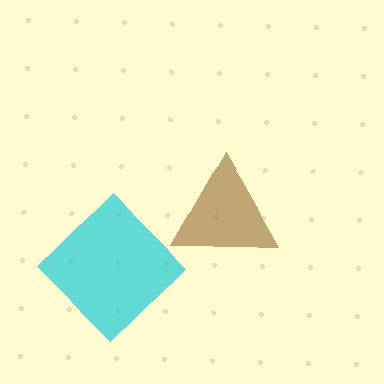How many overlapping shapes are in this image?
There are 2 overlapping shapes in the image.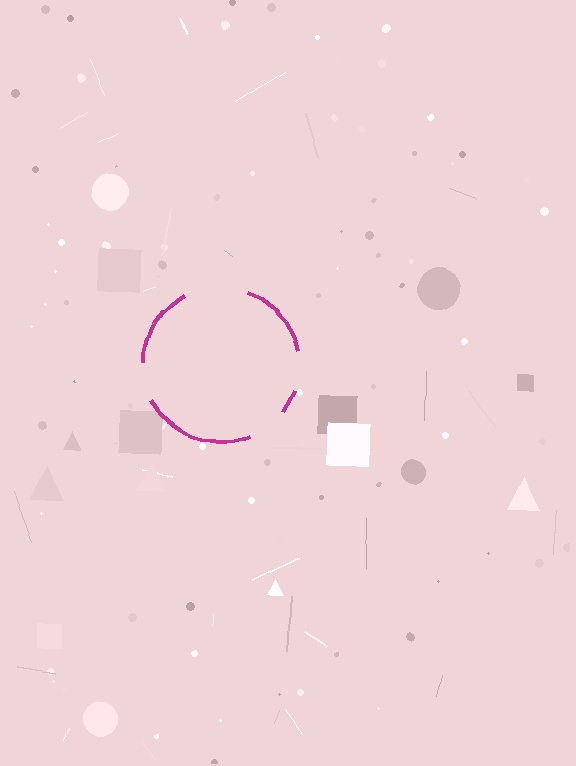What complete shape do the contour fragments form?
The contour fragments form a circle.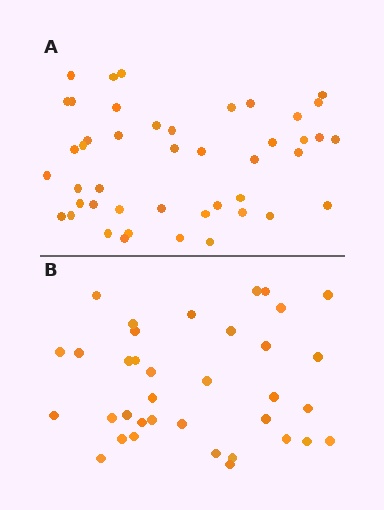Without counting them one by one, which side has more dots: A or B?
Region A (the top region) has more dots.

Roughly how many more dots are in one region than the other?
Region A has roughly 8 or so more dots than region B.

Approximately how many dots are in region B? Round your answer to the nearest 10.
About 40 dots. (The exact count is 36, which rounds to 40.)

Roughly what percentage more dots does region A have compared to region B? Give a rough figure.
About 25% more.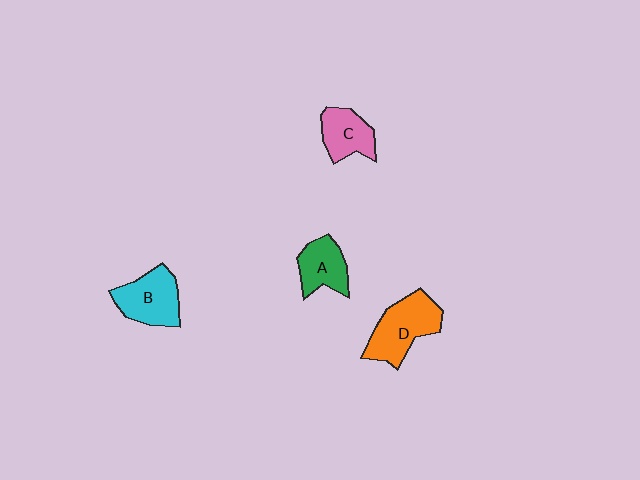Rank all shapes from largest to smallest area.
From largest to smallest: D (orange), B (cyan), A (green), C (pink).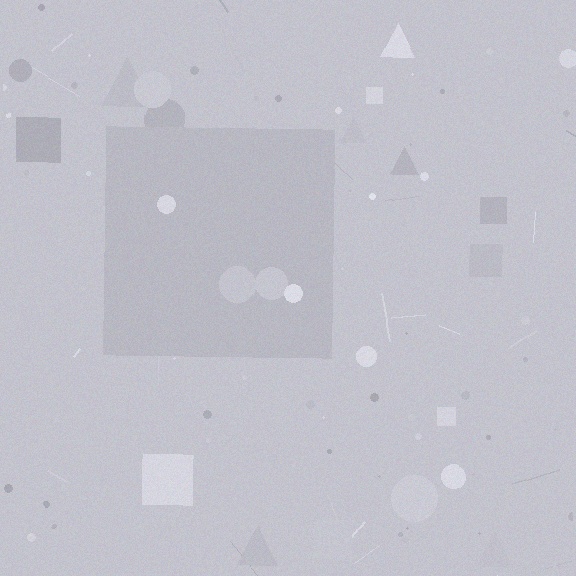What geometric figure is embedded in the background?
A square is embedded in the background.